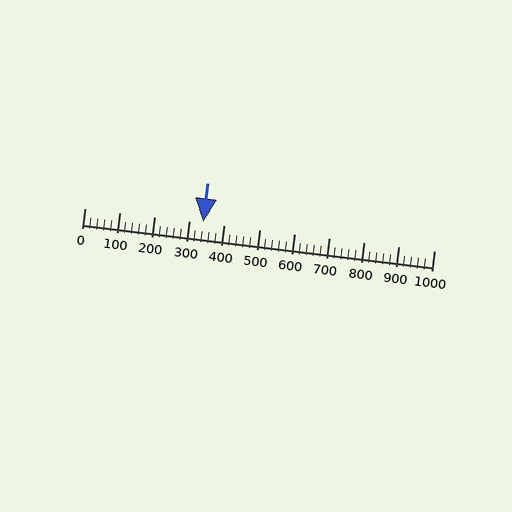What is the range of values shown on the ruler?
The ruler shows values from 0 to 1000.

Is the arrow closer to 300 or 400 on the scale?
The arrow is closer to 300.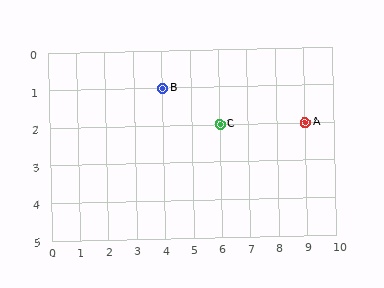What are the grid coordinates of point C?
Point C is at grid coordinates (6, 2).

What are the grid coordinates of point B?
Point B is at grid coordinates (4, 1).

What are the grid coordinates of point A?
Point A is at grid coordinates (9, 2).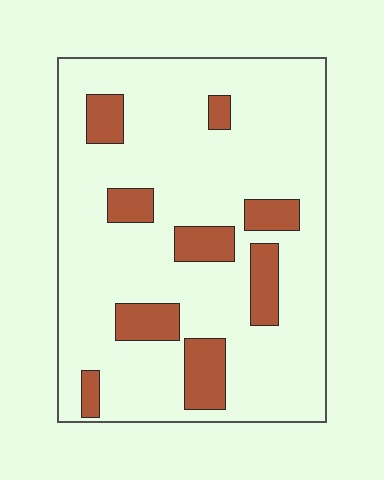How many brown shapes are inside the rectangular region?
9.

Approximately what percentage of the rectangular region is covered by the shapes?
Approximately 15%.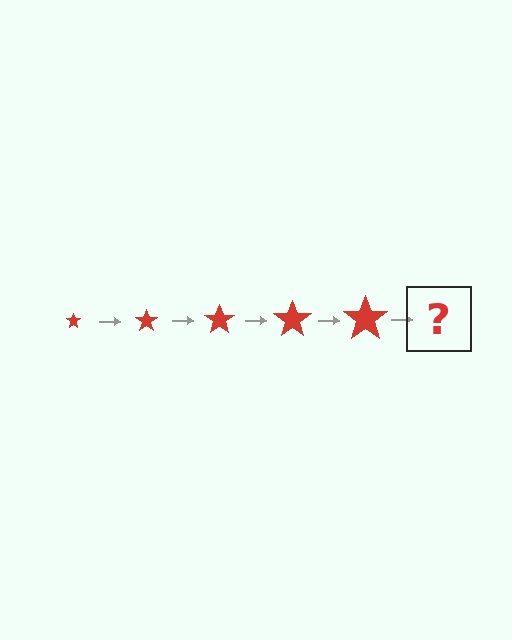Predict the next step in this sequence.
The next step is a red star, larger than the previous one.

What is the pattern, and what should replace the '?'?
The pattern is that the star gets progressively larger each step. The '?' should be a red star, larger than the previous one.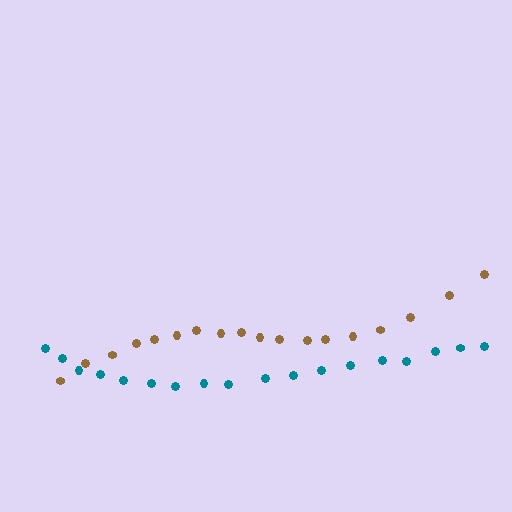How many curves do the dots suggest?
There are 2 distinct paths.